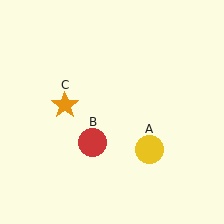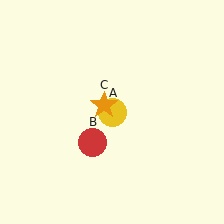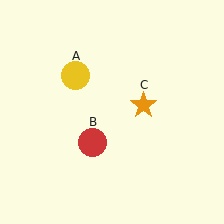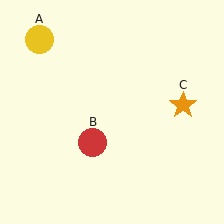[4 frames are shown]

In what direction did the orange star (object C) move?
The orange star (object C) moved right.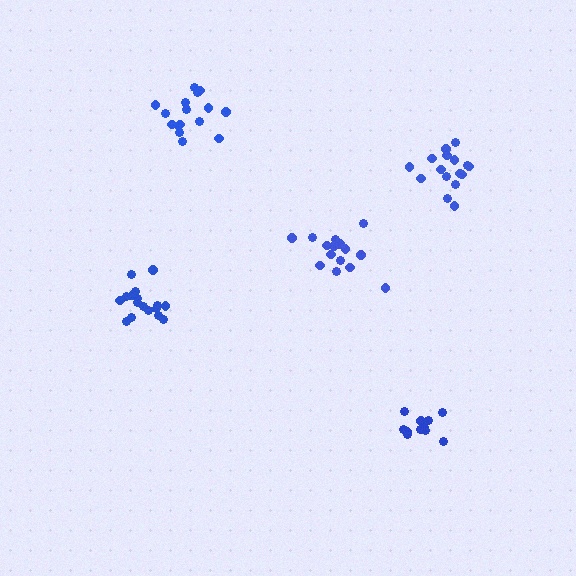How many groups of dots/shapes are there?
There are 5 groups.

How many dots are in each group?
Group 1: 15 dots, Group 2: 16 dots, Group 3: 16 dots, Group 4: 11 dots, Group 5: 17 dots (75 total).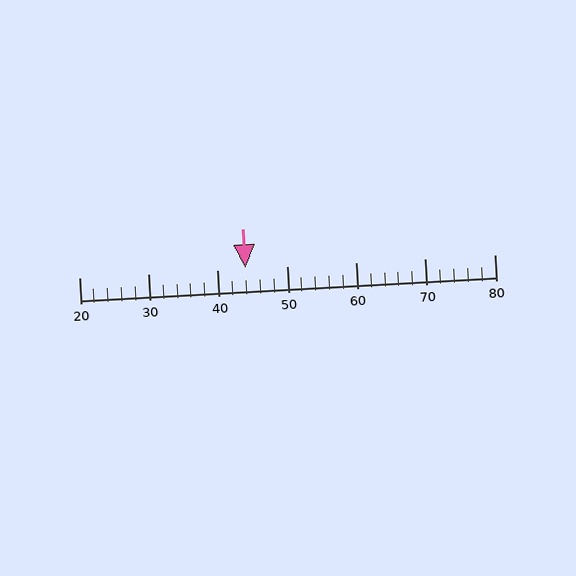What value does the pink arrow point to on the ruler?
The pink arrow points to approximately 44.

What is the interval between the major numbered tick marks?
The major tick marks are spaced 10 units apart.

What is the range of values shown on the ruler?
The ruler shows values from 20 to 80.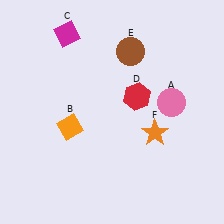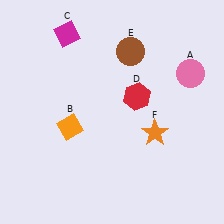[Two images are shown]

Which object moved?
The pink circle (A) moved up.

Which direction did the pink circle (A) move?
The pink circle (A) moved up.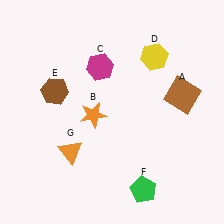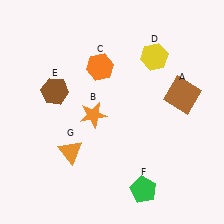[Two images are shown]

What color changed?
The hexagon (C) changed from magenta in Image 1 to orange in Image 2.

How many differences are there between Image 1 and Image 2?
There is 1 difference between the two images.